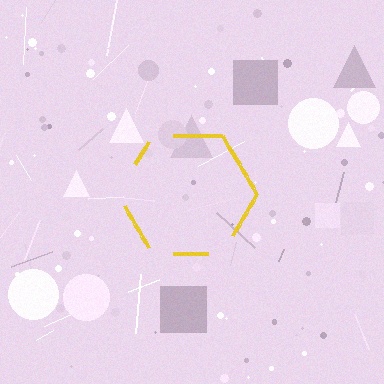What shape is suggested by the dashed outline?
The dashed outline suggests a hexagon.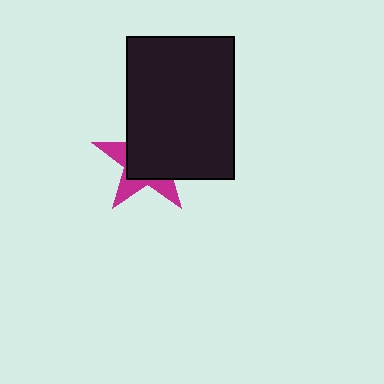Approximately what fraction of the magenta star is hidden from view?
Roughly 65% of the magenta star is hidden behind the black rectangle.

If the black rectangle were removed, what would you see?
You would see the complete magenta star.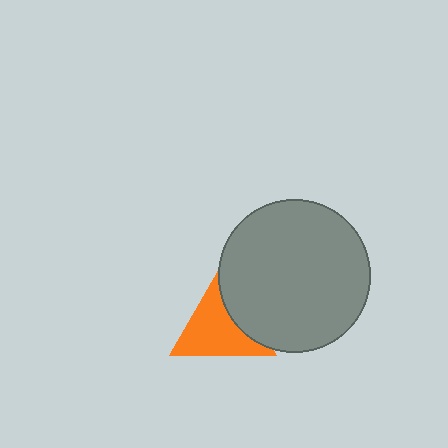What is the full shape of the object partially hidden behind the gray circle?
The partially hidden object is an orange triangle.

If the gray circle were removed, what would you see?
You would see the complete orange triangle.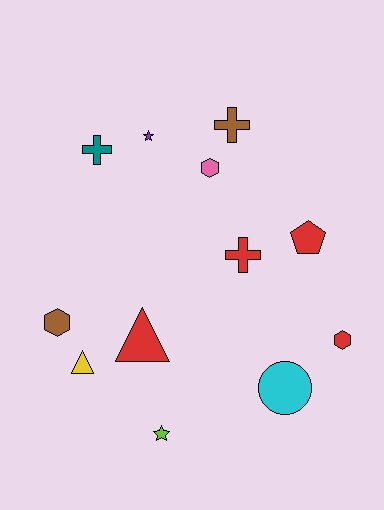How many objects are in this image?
There are 12 objects.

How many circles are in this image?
There is 1 circle.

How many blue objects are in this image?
There are no blue objects.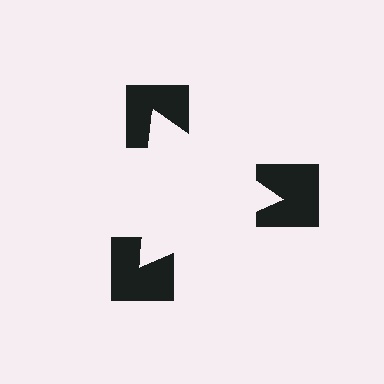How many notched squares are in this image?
There are 3 — one at each vertex of the illusory triangle.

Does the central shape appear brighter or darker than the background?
It typically appears slightly brighter than the background, even though no actual brightness change is drawn.